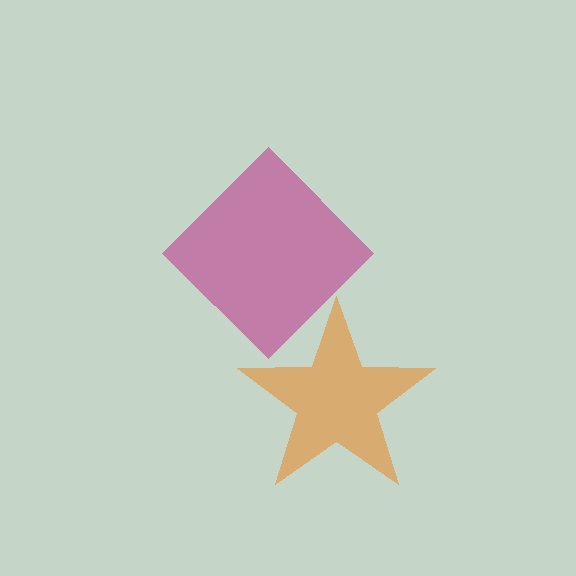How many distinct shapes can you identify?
There are 2 distinct shapes: an orange star, a magenta diamond.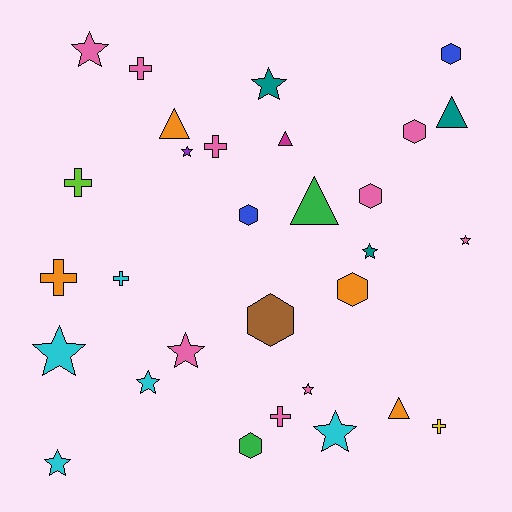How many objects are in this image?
There are 30 objects.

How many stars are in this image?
There are 11 stars.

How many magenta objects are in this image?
There is 1 magenta object.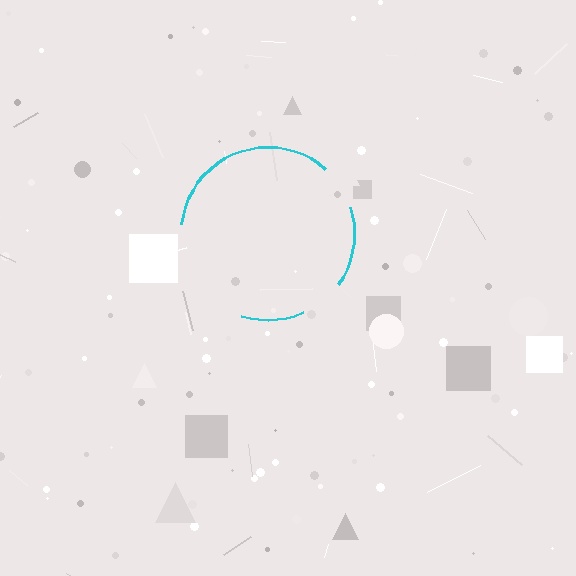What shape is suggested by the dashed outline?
The dashed outline suggests a circle.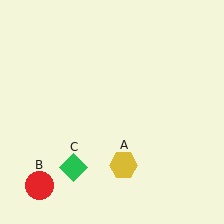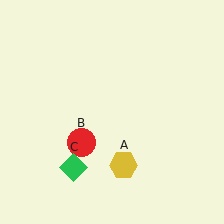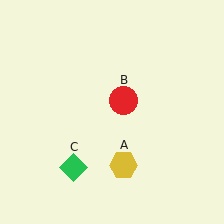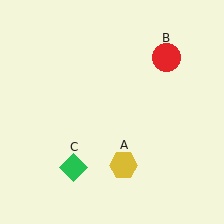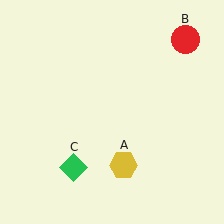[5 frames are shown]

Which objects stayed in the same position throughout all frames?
Yellow hexagon (object A) and green diamond (object C) remained stationary.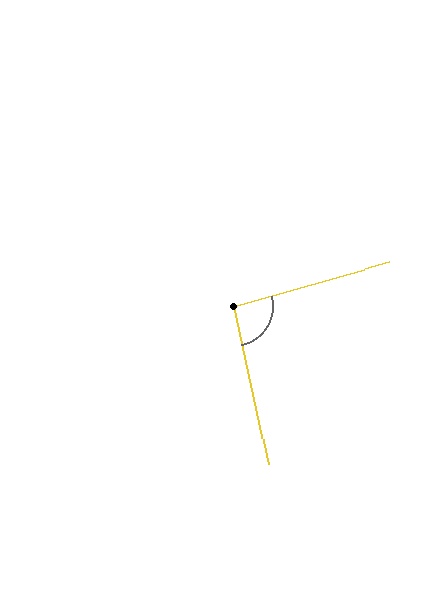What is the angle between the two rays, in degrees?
Approximately 93 degrees.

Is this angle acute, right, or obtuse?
It is approximately a right angle.